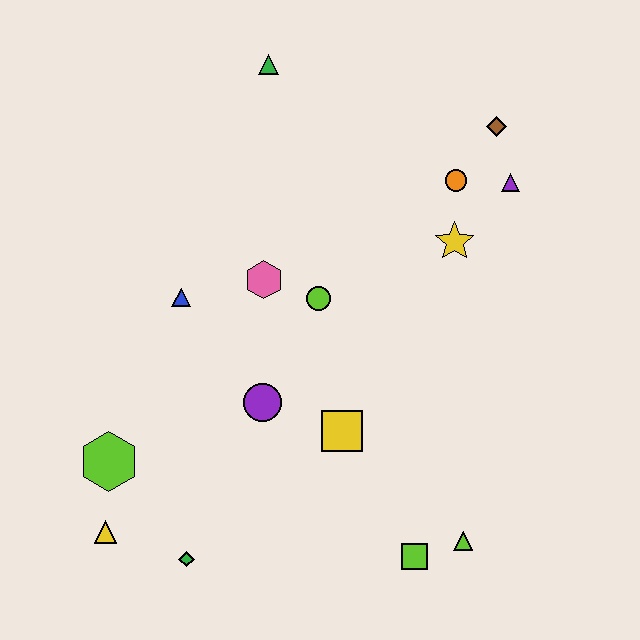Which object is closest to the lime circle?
The pink hexagon is closest to the lime circle.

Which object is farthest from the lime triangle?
The green triangle is farthest from the lime triangle.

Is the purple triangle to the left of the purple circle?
No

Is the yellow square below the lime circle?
Yes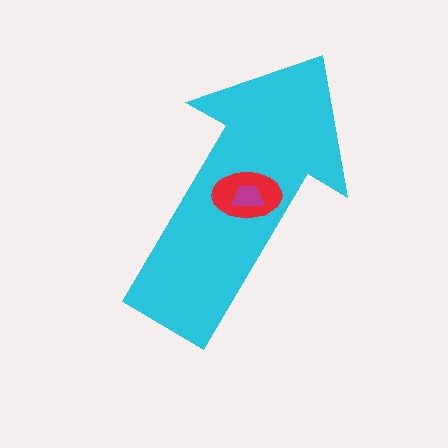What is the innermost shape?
The magenta trapezoid.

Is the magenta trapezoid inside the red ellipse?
Yes.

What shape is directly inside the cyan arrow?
The red ellipse.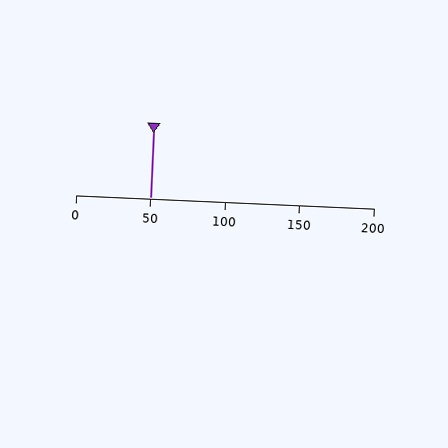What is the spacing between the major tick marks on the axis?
The major ticks are spaced 50 apart.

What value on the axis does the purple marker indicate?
The marker indicates approximately 50.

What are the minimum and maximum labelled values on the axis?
The axis runs from 0 to 200.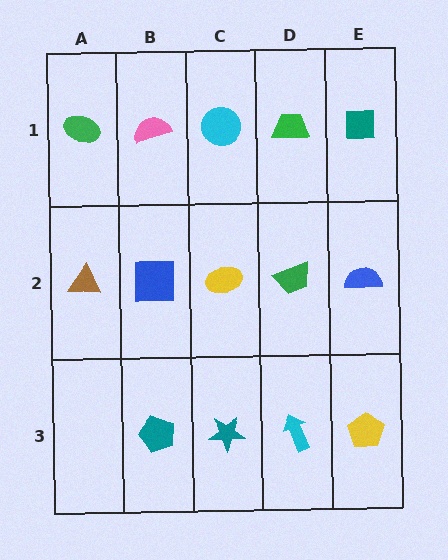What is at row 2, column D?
A green trapezoid.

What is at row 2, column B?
A blue square.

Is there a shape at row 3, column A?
No, that cell is empty.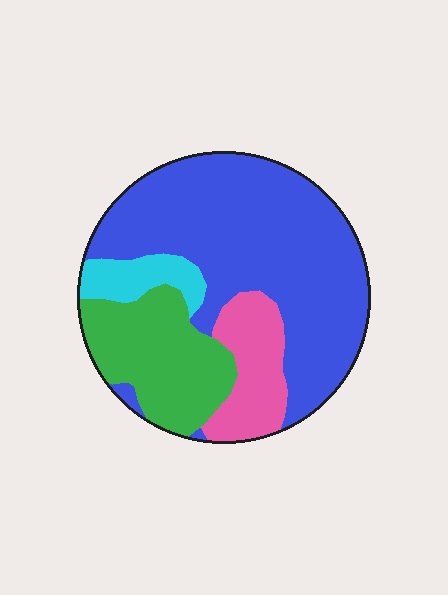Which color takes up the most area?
Blue, at roughly 55%.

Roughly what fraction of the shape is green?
Green covers about 20% of the shape.